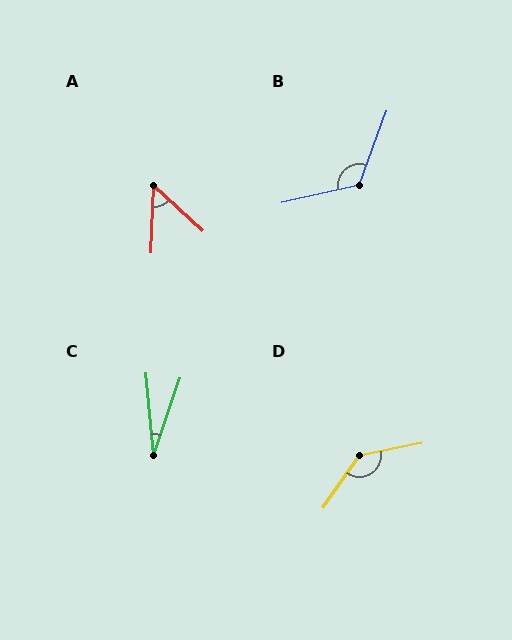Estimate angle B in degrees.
Approximately 123 degrees.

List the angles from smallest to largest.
C (24°), A (49°), B (123°), D (136°).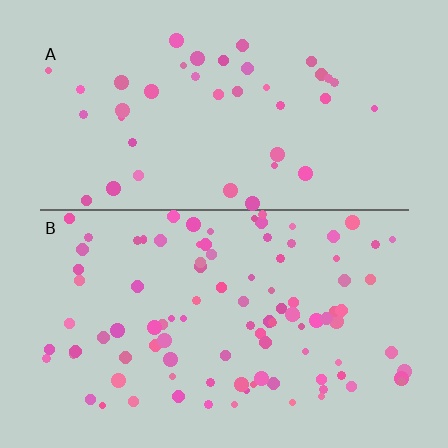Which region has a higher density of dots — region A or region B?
B (the bottom).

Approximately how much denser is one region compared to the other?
Approximately 2.4× — region B over region A.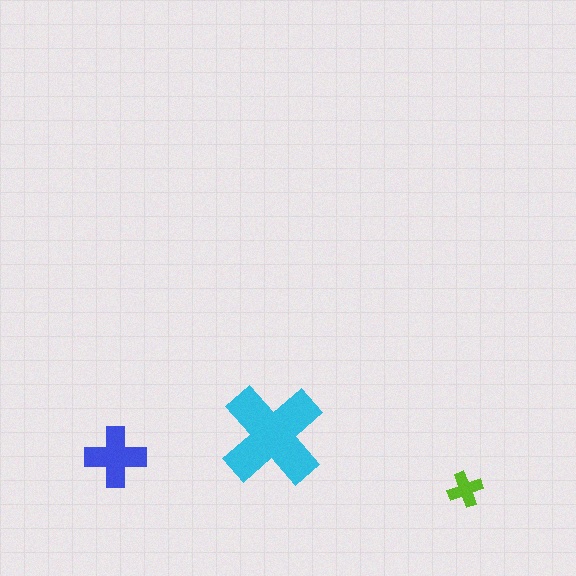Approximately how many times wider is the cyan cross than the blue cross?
About 1.5 times wider.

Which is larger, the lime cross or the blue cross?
The blue one.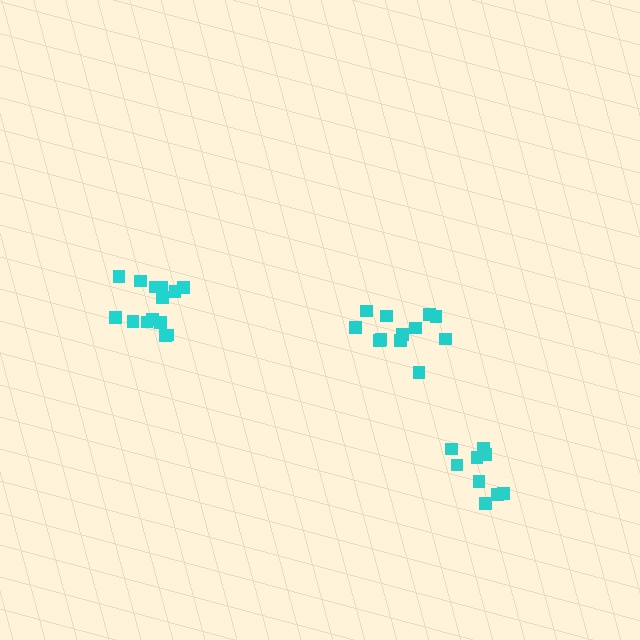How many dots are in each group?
Group 1: 9 dots, Group 2: 14 dots, Group 3: 12 dots (35 total).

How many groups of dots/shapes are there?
There are 3 groups.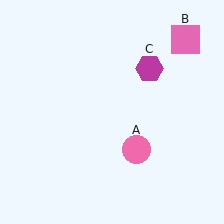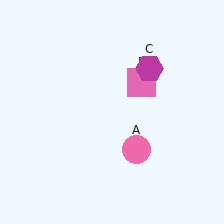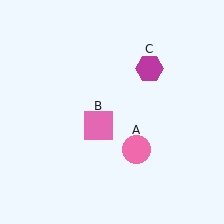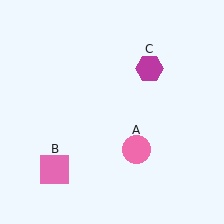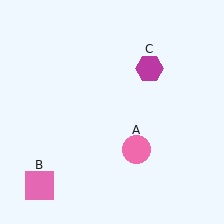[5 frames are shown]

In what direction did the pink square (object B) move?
The pink square (object B) moved down and to the left.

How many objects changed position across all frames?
1 object changed position: pink square (object B).